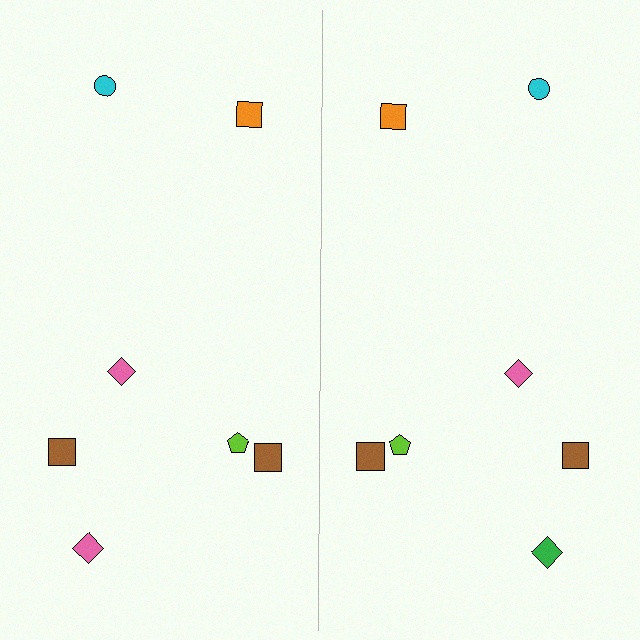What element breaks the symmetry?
The green diamond on the right side breaks the symmetry — its mirror counterpart is pink.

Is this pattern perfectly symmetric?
No, the pattern is not perfectly symmetric. The green diamond on the right side breaks the symmetry — its mirror counterpart is pink.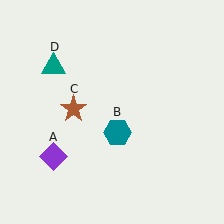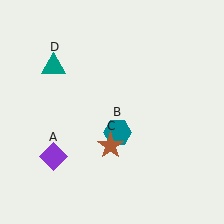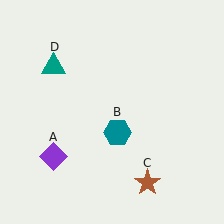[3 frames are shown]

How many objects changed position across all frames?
1 object changed position: brown star (object C).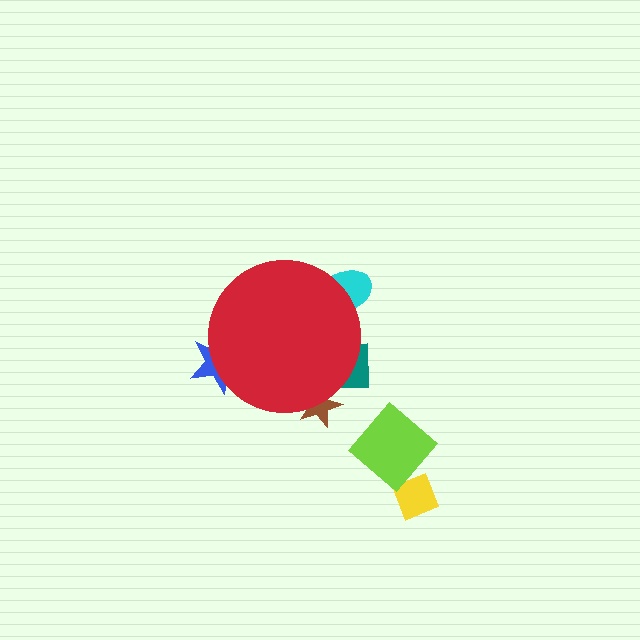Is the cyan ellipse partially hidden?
Yes, the cyan ellipse is partially hidden behind the red circle.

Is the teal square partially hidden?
Yes, the teal square is partially hidden behind the red circle.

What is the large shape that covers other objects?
A red circle.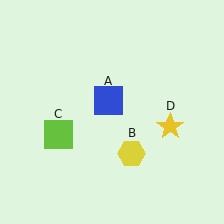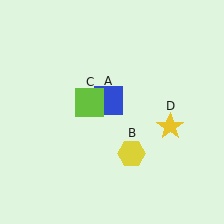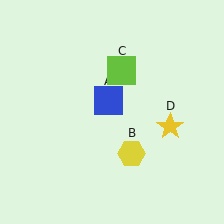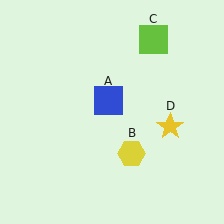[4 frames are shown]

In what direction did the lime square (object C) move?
The lime square (object C) moved up and to the right.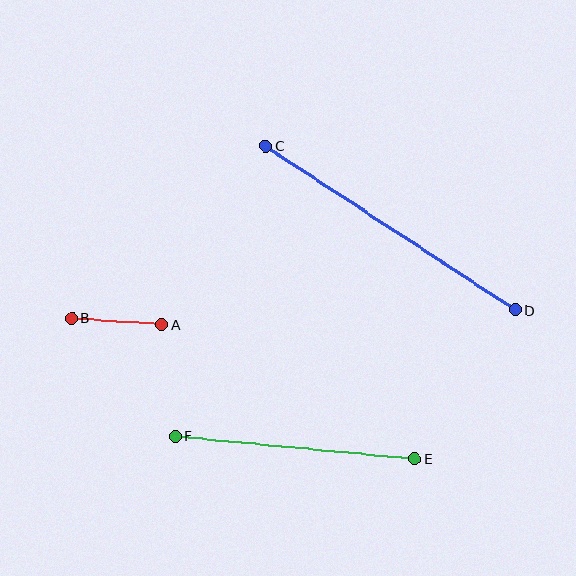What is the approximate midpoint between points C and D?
The midpoint is at approximately (390, 228) pixels.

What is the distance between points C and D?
The distance is approximately 298 pixels.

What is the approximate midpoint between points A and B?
The midpoint is at approximately (117, 321) pixels.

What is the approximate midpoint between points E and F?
The midpoint is at approximately (295, 448) pixels.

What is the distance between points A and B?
The distance is approximately 91 pixels.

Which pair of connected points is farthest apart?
Points C and D are farthest apart.